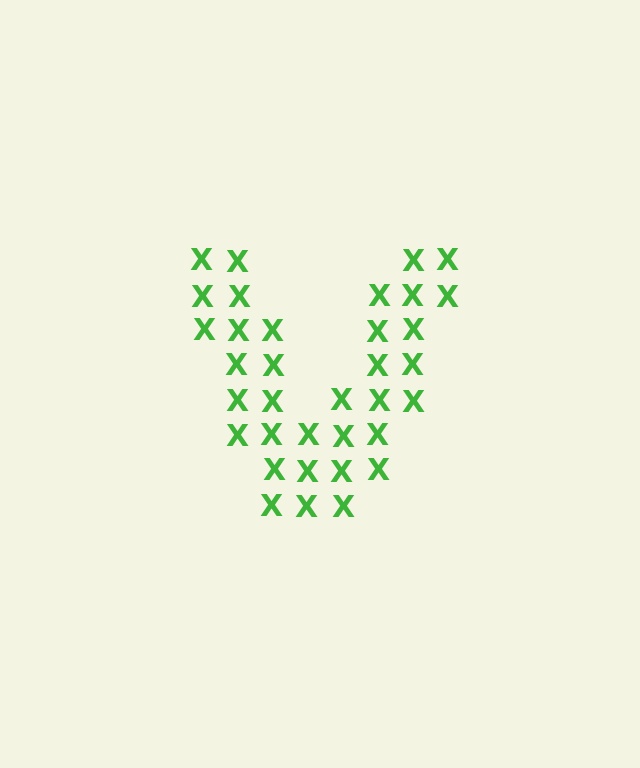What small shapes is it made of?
It is made of small letter X's.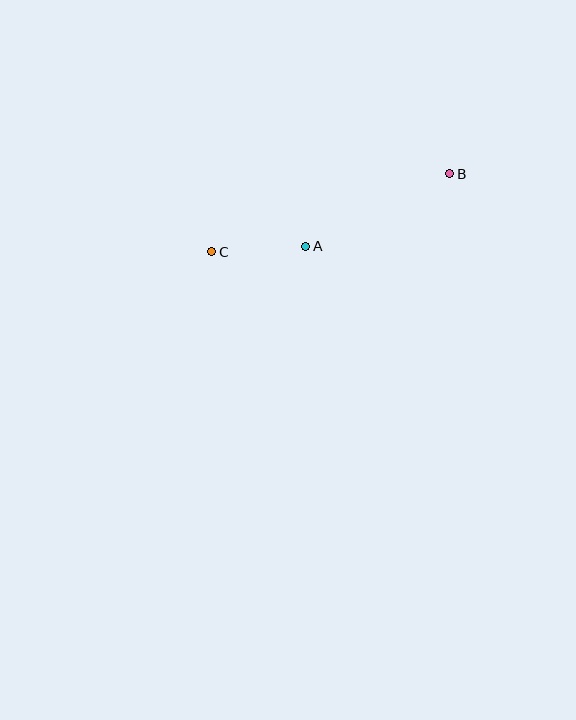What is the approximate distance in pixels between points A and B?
The distance between A and B is approximately 161 pixels.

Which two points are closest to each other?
Points A and C are closest to each other.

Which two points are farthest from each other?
Points B and C are farthest from each other.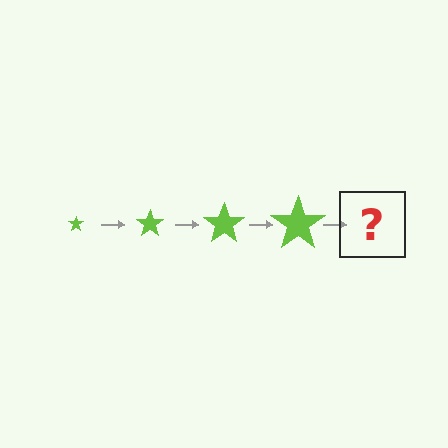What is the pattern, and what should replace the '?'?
The pattern is that the star gets progressively larger each step. The '?' should be a lime star, larger than the previous one.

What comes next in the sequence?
The next element should be a lime star, larger than the previous one.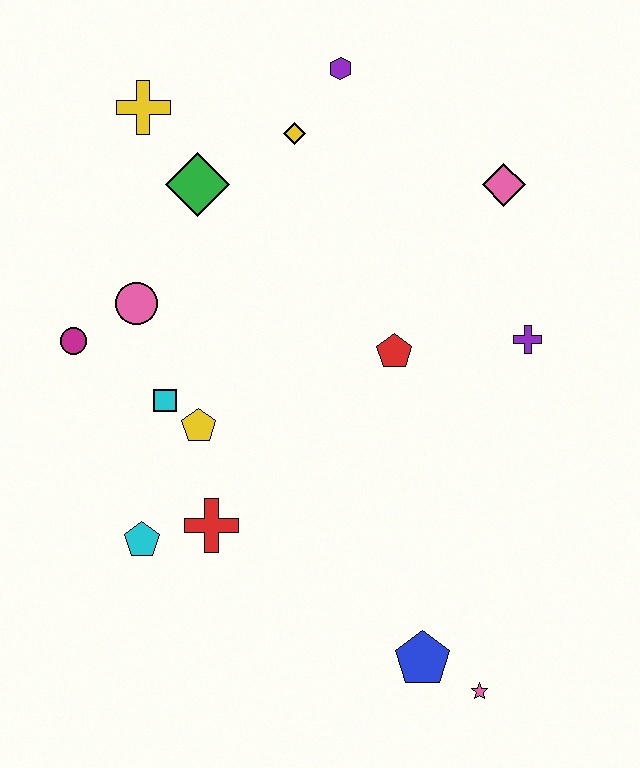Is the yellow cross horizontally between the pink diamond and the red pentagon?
No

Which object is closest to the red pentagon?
The purple cross is closest to the red pentagon.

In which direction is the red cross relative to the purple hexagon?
The red cross is below the purple hexagon.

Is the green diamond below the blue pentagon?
No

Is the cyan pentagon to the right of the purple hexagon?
No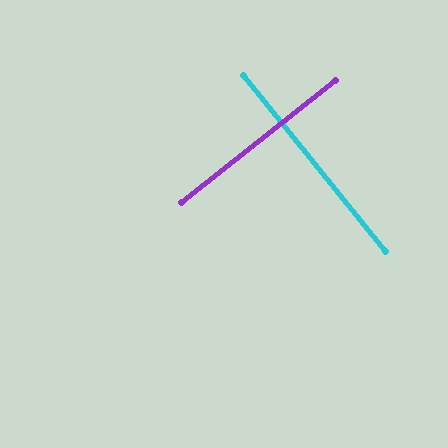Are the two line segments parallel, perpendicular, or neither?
Perpendicular — they meet at approximately 89°.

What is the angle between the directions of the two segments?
Approximately 89 degrees.